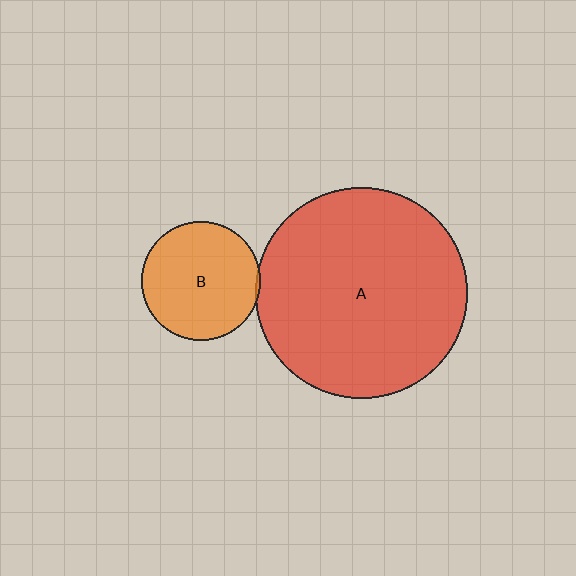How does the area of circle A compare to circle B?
Approximately 3.2 times.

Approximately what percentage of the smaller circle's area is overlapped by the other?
Approximately 5%.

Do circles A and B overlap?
Yes.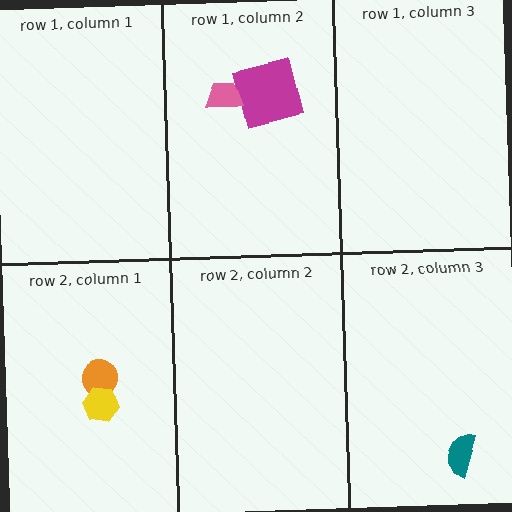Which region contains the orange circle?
The row 2, column 1 region.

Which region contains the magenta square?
The row 1, column 2 region.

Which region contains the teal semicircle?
The row 2, column 3 region.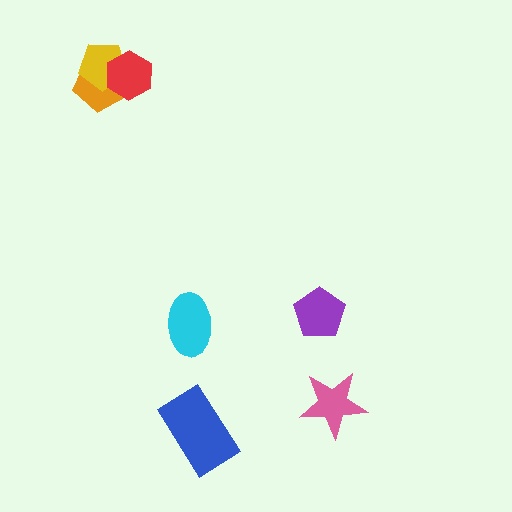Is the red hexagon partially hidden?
No, no other shape covers it.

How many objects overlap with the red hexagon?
2 objects overlap with the red hexagon.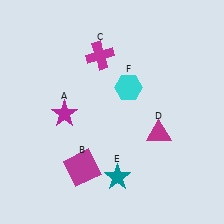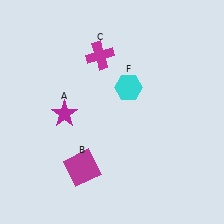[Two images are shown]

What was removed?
The teal star (E), the magenta triangle (D) were removed in Image 2.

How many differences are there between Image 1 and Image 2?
There are 2 differences between the two images.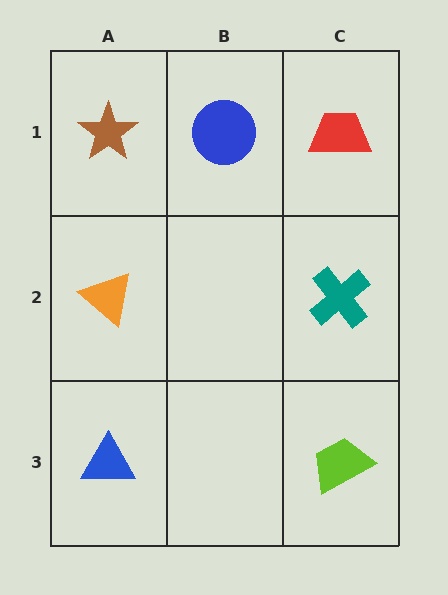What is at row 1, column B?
A blue circle.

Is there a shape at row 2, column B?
No, that cell is empty.